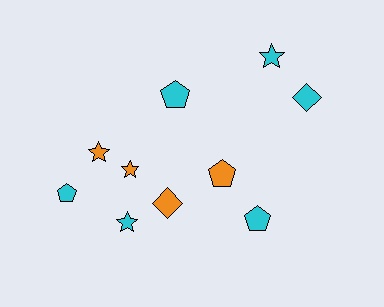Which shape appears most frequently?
Pentagon, with 4 objects.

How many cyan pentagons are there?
There are 3 cyan pentagons.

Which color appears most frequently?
Cyan, with 6 objects.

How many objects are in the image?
There are 10 objects.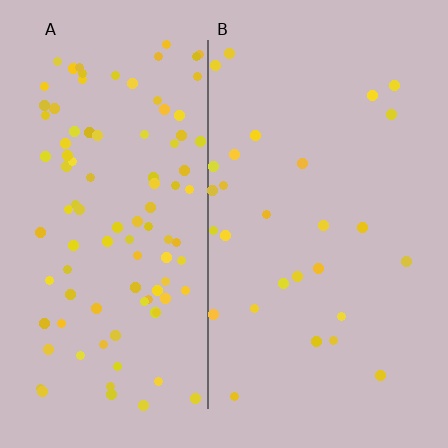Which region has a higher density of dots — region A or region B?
A (the left).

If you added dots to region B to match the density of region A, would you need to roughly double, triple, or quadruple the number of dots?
Approximately quadruple.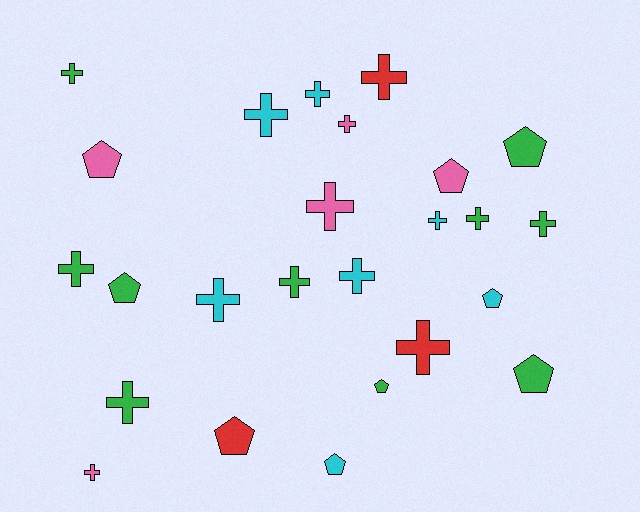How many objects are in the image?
There are 25 objects.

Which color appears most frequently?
Green, with 10 objects.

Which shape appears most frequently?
Cross, with 16 objects.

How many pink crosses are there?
There are 3 pink crosses.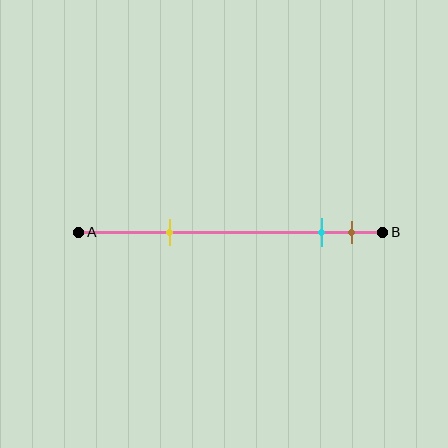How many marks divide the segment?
There are 3 marks dividing the segment.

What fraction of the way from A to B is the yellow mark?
The yellow mark is approximately 30% (0.3) of the way from A to B.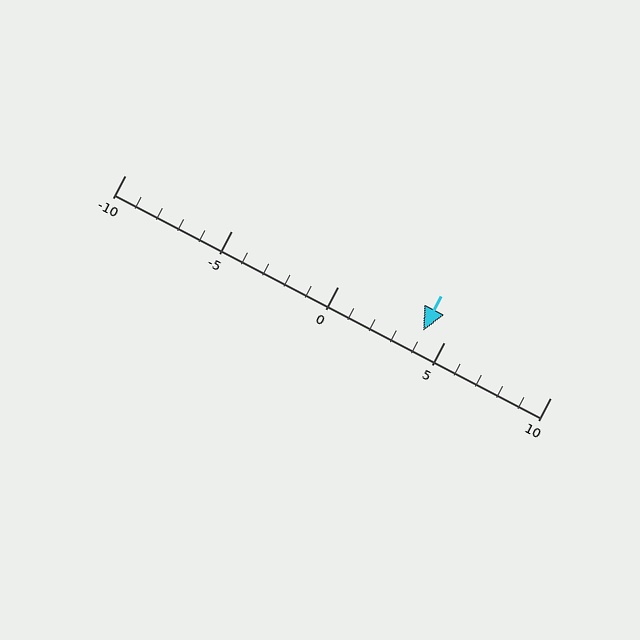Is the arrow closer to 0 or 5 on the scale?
The arrow is closer to 5.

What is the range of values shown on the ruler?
The ruler shows values from -10 to 10.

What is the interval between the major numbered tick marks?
The major tick marks are spaced 5 units apart.